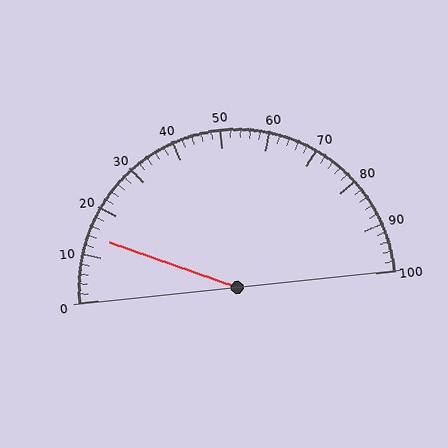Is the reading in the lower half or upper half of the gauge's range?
The reading is in the lower half of the range (0 to 100).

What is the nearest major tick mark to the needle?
The nearest major tick mark is 10.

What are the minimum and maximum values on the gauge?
The gauge ranges from 0 to 100.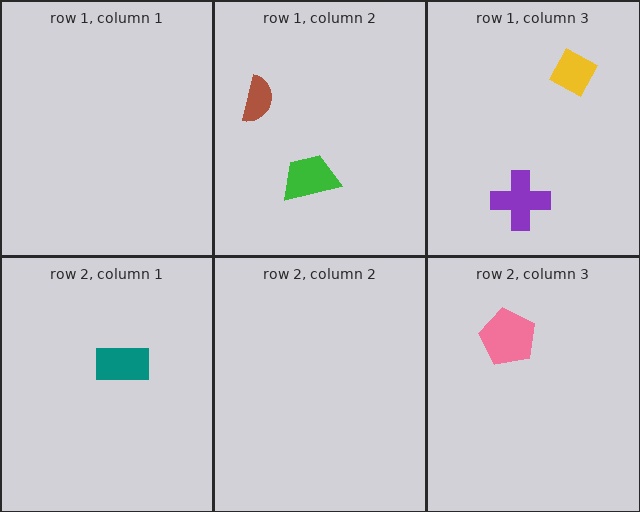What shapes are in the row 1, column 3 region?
The yellow diamond, the purple cross.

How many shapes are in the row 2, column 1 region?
1.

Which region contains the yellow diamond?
The row 1, column 3 region.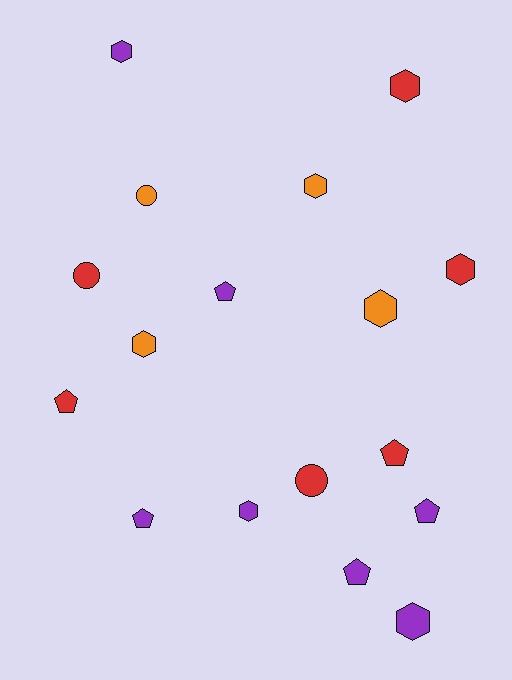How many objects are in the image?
There are 17 objects.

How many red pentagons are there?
There are 2 red pentagons.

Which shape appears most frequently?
Hexagon, with 8 objects.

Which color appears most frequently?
Purple, with 7 objects.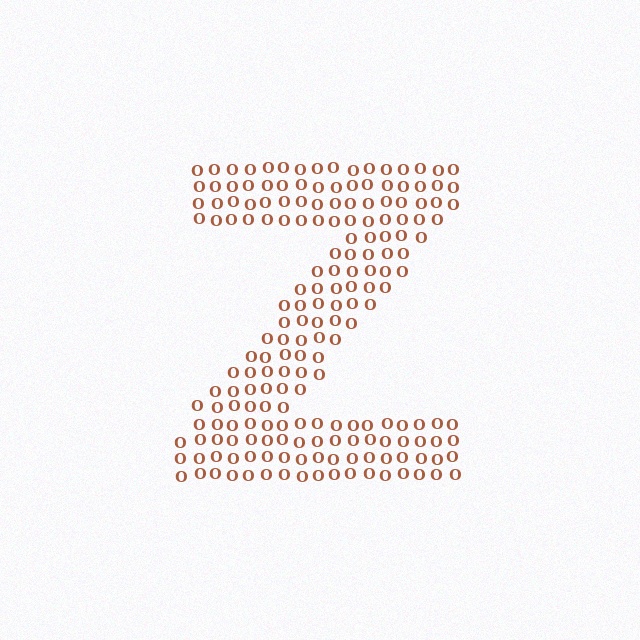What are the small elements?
The small elements are letter O's.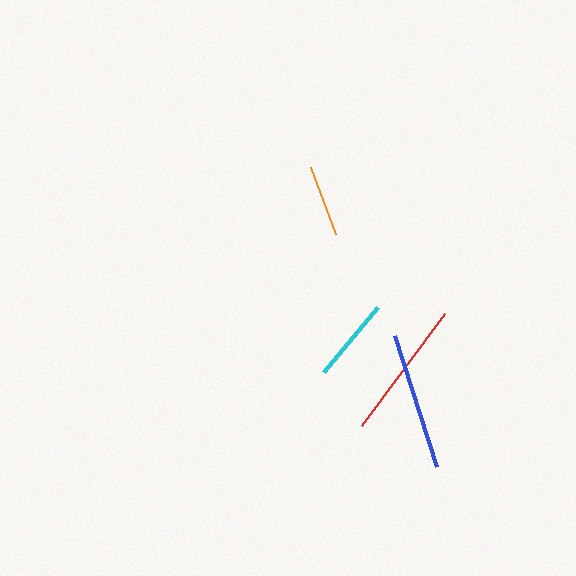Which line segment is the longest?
The red line is the longest at approximately 139 pixels.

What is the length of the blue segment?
The blue segment is approximately 137 pixels long.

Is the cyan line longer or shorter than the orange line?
The cyan line is longer than the orange line.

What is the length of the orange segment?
The orange segment is approximately 71 pixels long.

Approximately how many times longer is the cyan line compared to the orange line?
The cyan line is approximately 1.2 times the length of the orange line.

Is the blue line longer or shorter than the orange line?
The blue line is longer than the orange line.